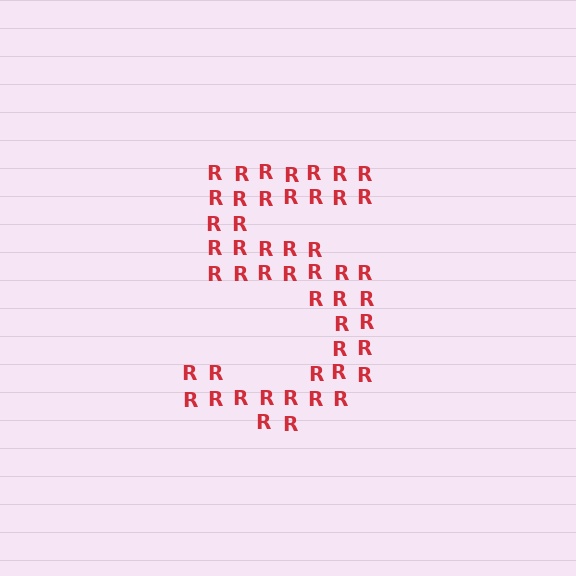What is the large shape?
The large shape is the digit 5.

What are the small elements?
The small elements are letter R's.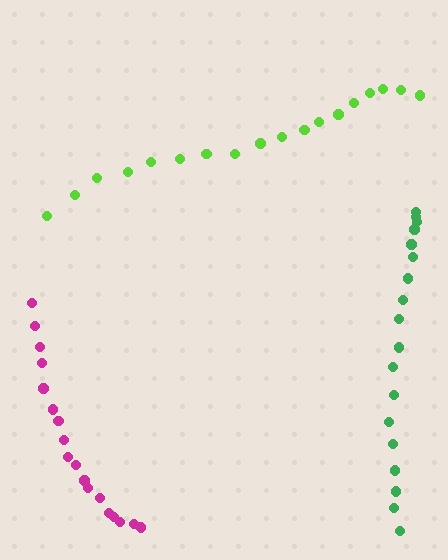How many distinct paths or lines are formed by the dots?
There are 3 distinct paths.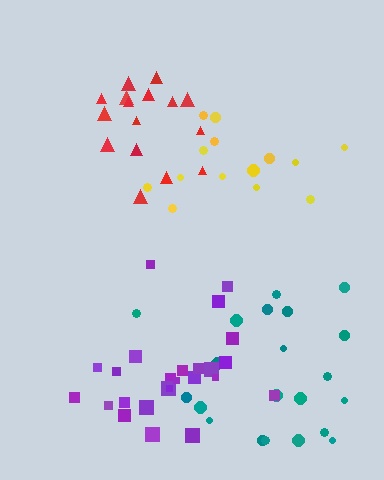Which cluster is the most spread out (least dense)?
Yellow.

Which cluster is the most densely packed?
Red.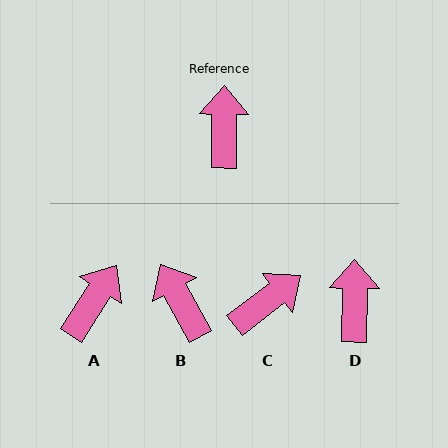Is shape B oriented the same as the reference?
No, it is off by about 30 degrees.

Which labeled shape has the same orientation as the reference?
D.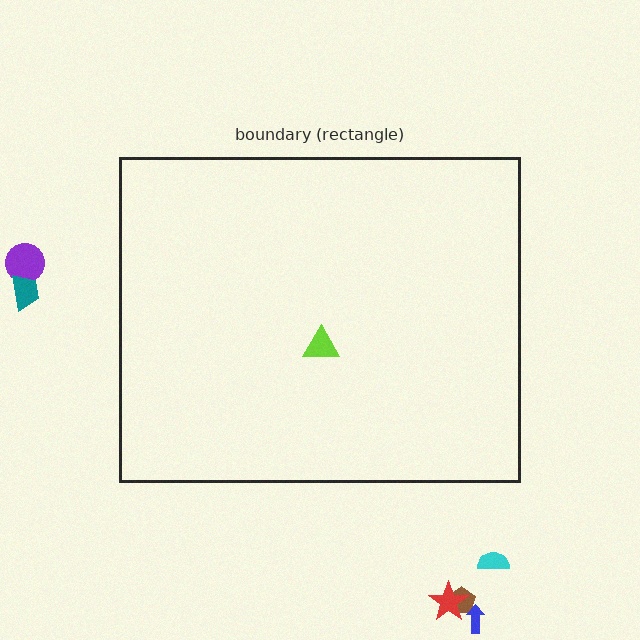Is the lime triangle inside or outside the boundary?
Inside.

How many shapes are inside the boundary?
1 inside, 6 outside.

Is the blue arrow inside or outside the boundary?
Outside.